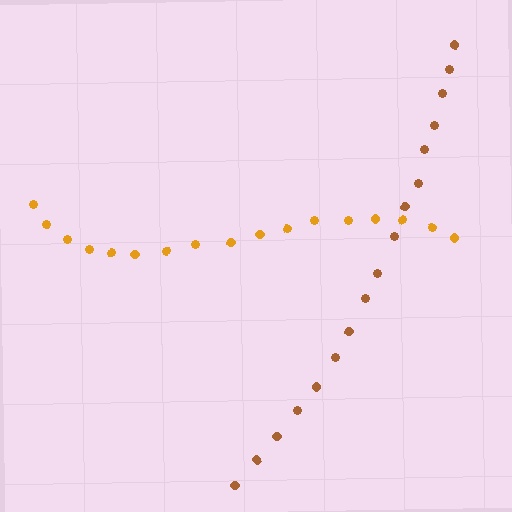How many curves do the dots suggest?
There are 2 distinct paths.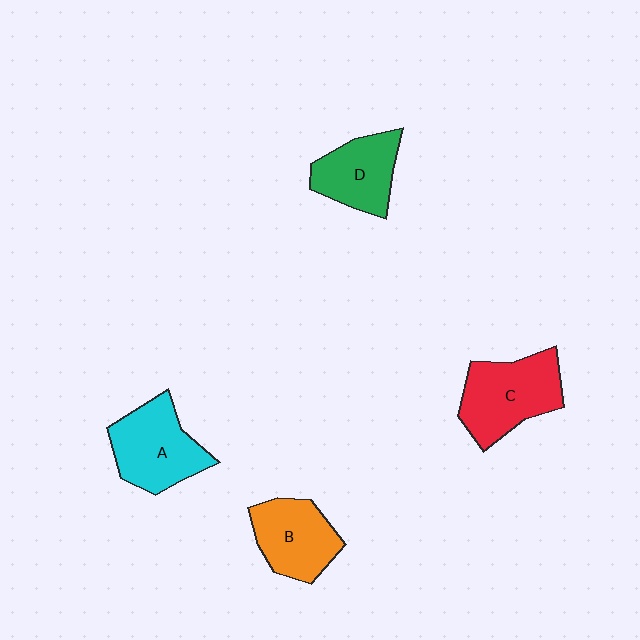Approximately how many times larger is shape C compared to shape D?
Approximately 1.3 times.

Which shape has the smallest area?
Shape D (green).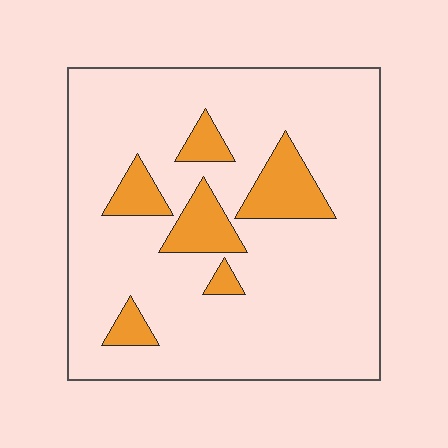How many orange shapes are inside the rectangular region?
6.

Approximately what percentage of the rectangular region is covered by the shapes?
Approximately 15%.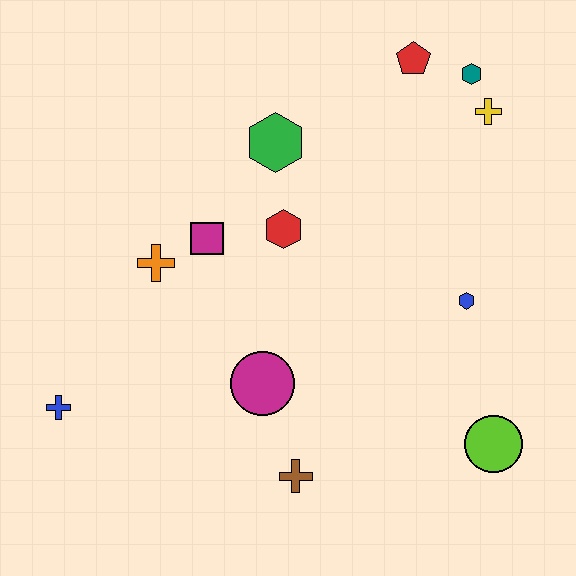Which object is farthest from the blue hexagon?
The blue cross is farthest from the blue hexagon.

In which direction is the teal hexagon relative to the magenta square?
The teal hexagon is to the right of the magenta square.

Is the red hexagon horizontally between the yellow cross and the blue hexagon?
No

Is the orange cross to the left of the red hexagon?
Yes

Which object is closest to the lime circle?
The blue hexagon is closest to the lime circle.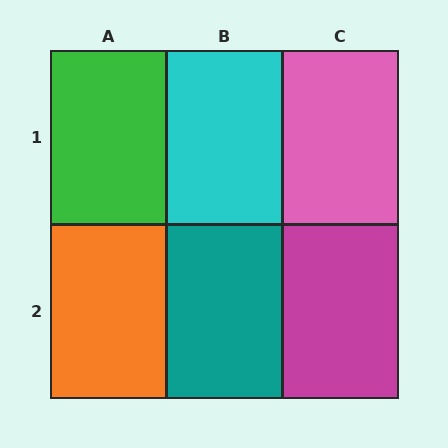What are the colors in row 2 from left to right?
Orange, teal, magenta.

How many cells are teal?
1 cell is teal.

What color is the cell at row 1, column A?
Green.